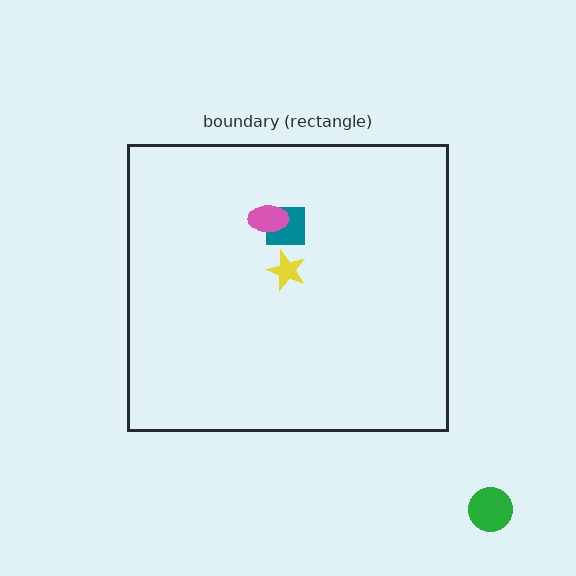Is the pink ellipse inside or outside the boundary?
Inside.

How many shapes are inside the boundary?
3 inside, 1 outside.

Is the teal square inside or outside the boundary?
Inside.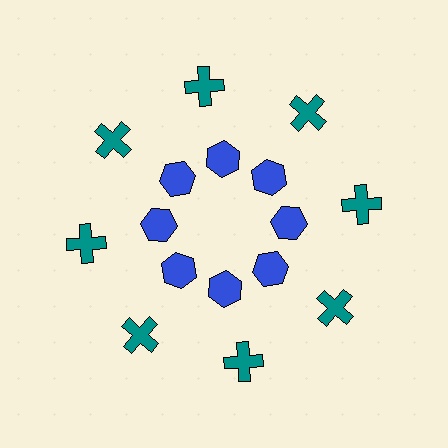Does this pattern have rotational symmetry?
Yes, this pattern has 8-fold rotational symmetry. It looks the same after rotating 45 degrees around the center.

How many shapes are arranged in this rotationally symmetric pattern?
There are 16 shapes, arranged in 8 groups of 2.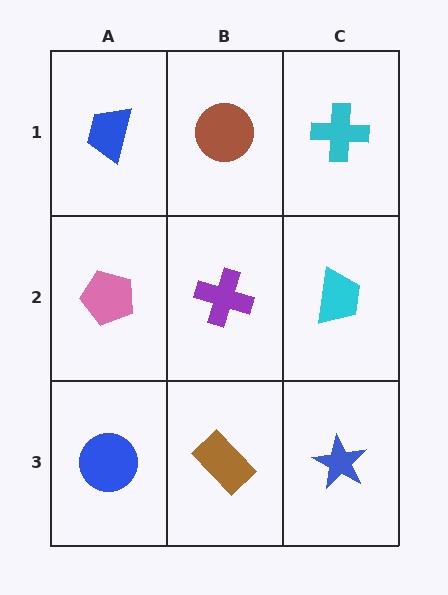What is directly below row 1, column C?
A cyan trapezoid.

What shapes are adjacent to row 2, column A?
A blue trapezoid (row 1, column A), a blue circle (row 3, column A), a purple cross (row 2, column B).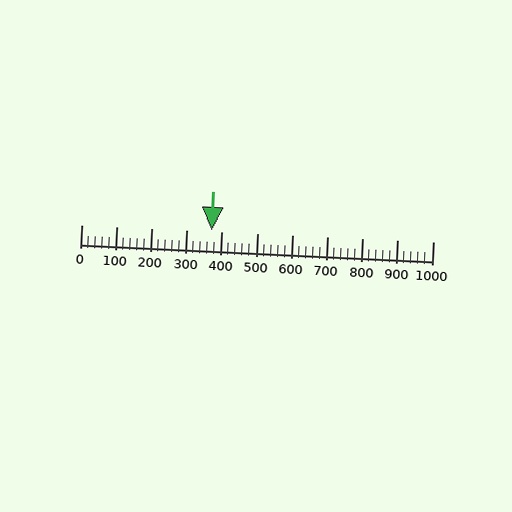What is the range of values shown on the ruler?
The ruler shows values from 0 to 1000.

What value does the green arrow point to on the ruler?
The green arrow points to approximately 372.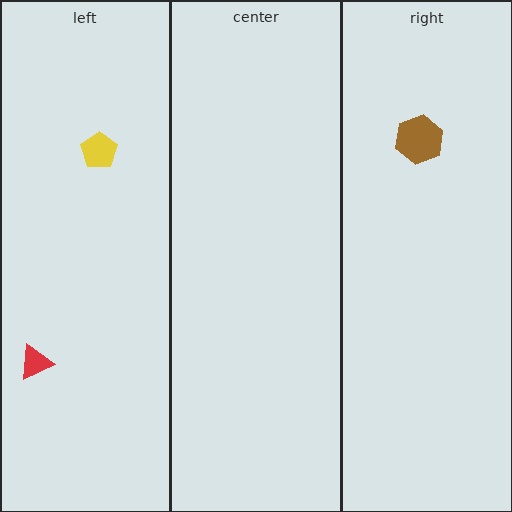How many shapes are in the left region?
2.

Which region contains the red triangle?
The left region.